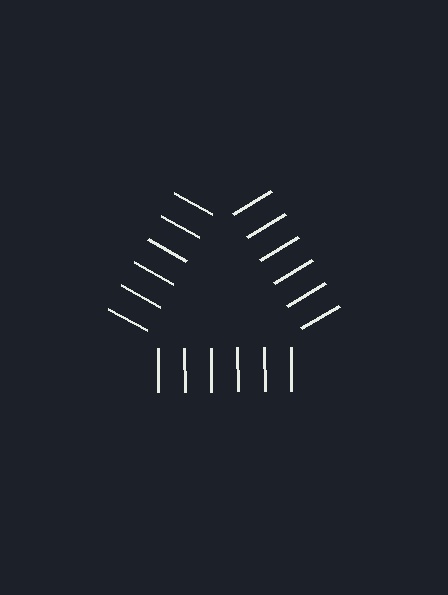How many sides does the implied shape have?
3 sides — the line-ends trace a triangle.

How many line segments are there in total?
18 — 6 along each of the 3 edges.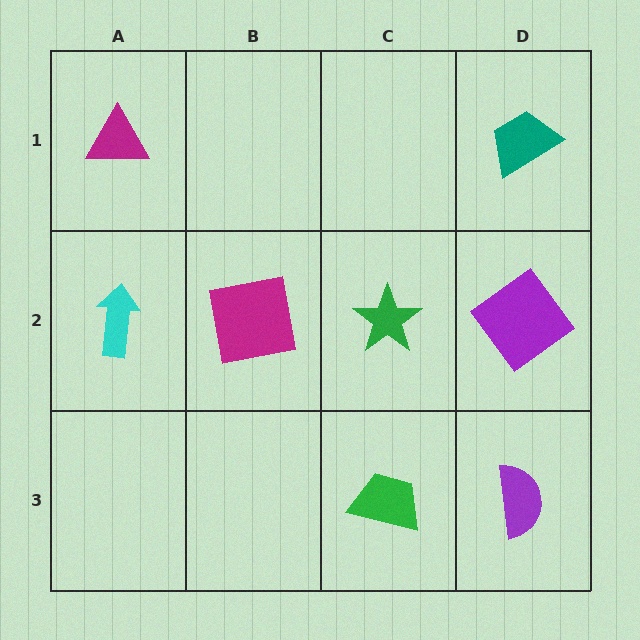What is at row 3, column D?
A purple semicircle.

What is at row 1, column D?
A teal trapezoid.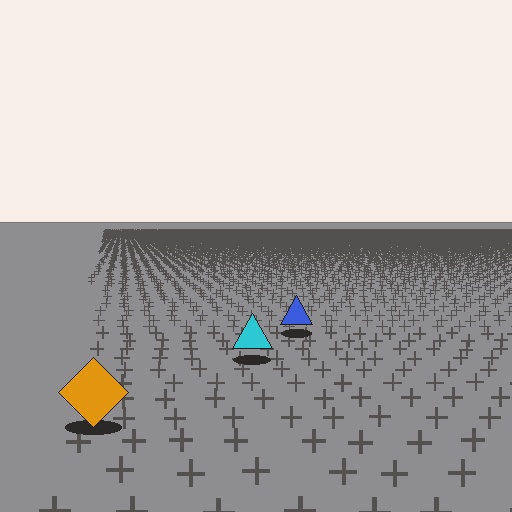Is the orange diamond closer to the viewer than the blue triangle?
Yes. The orange diamond is closer — you can tell from the texture gradient: the ground texture is coarser near it.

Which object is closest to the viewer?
The orange diamond is closest. The texture marks near it are larger and more spread out.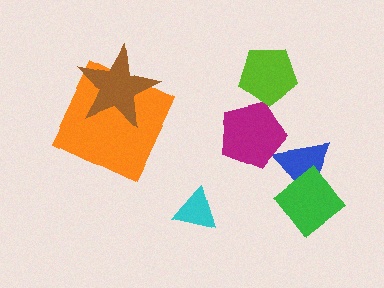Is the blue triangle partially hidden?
Yes, it is partially covered by another shape.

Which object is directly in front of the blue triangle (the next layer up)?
The green diamond is directly in front of the blue triangle.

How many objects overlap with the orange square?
1 object overlaps with the orange square.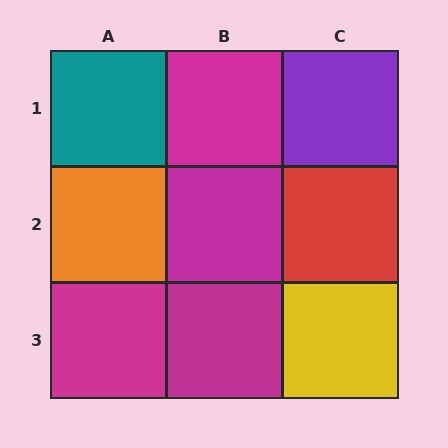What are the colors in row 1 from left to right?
Teal, magenta, purple.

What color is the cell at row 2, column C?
Red.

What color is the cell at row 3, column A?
Magenta.